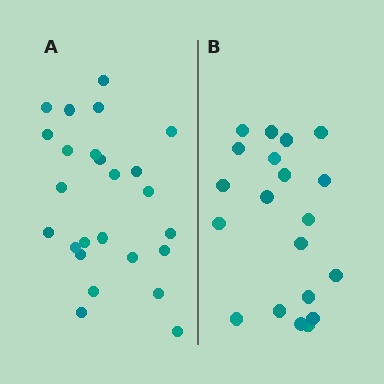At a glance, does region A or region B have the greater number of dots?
Region A (the left region) has more dots.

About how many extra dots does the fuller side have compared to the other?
Region A has about 5 more dots than region B.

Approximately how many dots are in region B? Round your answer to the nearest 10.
About 20 dots.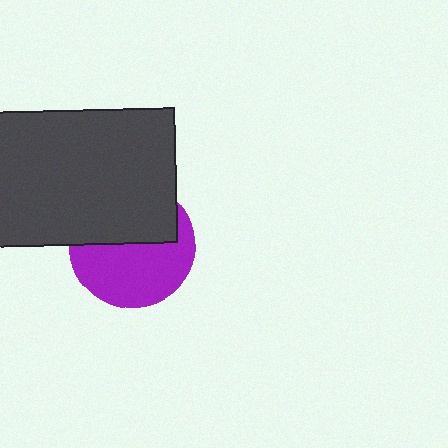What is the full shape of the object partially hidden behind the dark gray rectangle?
The partially hidden object is a purple circle.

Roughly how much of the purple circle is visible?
About half of it is visible (roughly 55%).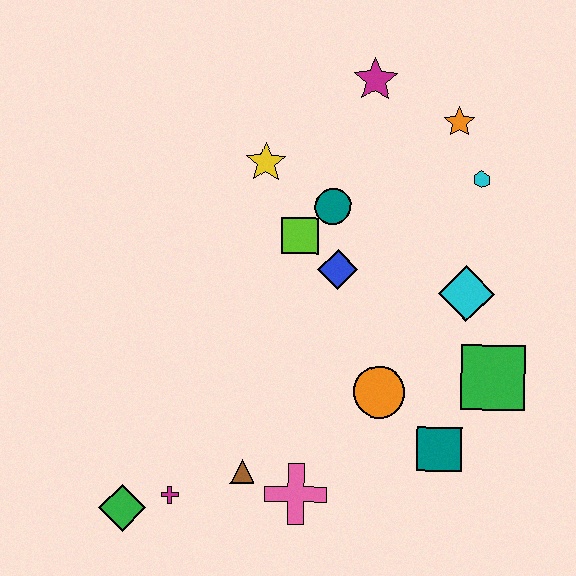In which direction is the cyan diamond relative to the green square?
The cyan diamond is above the green square.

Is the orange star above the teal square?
Yes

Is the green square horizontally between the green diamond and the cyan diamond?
No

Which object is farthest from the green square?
The green diamond is farthest from the green square.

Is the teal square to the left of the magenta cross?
No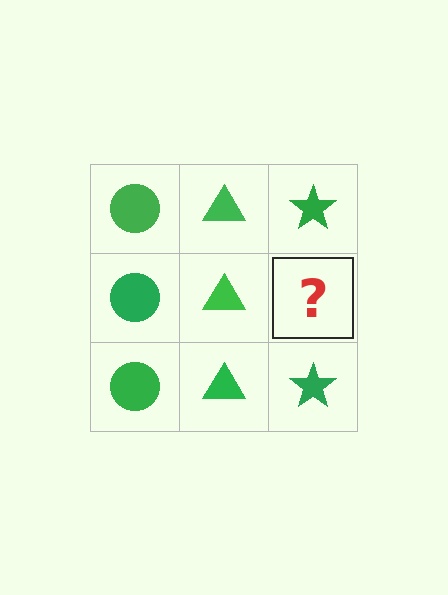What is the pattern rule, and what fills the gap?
The rule is that each column has a consistent shape. The gap should be filled with a green star.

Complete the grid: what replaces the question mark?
The question mark should be replaced with a green star.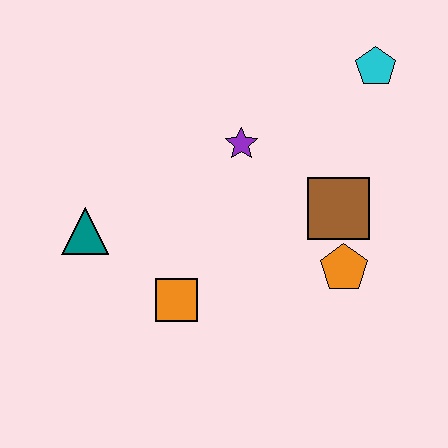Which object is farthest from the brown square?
The teal triangle is farthest from the brown square.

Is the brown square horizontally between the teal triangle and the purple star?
No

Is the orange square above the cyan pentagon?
No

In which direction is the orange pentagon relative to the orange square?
The orange pentagon is to the right of the orange square.